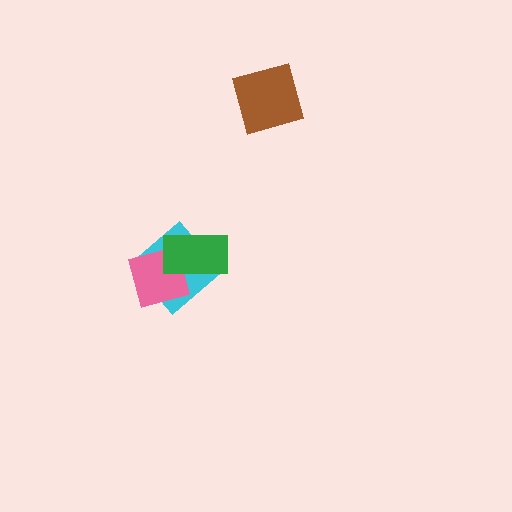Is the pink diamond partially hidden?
Yes, it is partially covered by another shape.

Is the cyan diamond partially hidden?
Yes, it is partially covered by another shape.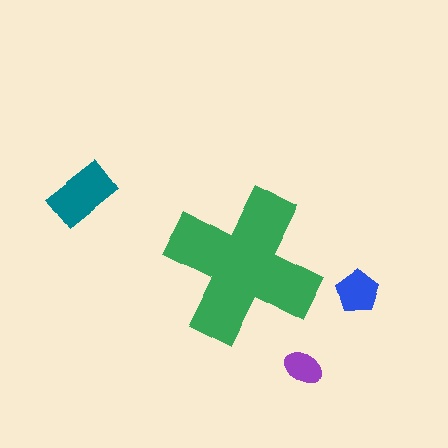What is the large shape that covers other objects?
A green cross.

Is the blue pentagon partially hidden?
No, the blue pentagon is fully visible.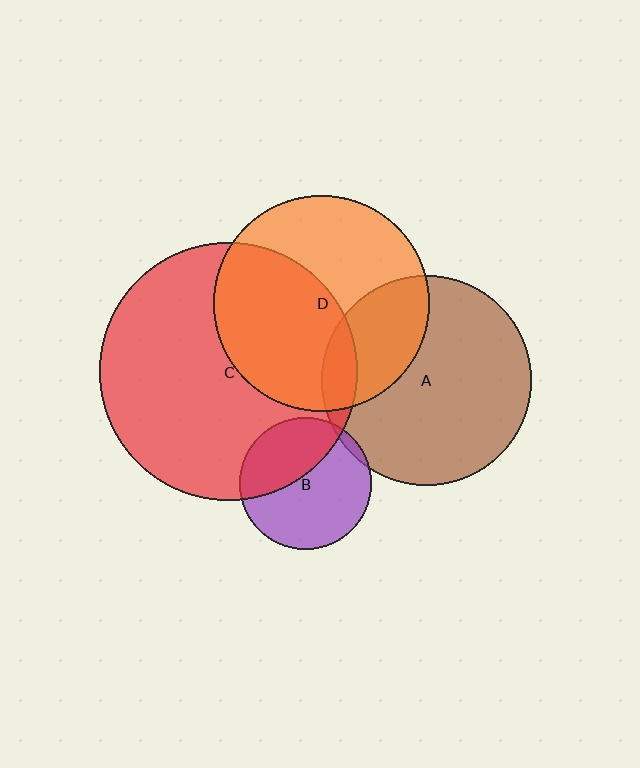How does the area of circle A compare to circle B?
Approximately 2.5 times.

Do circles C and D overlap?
Yes.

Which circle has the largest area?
Circle C (red).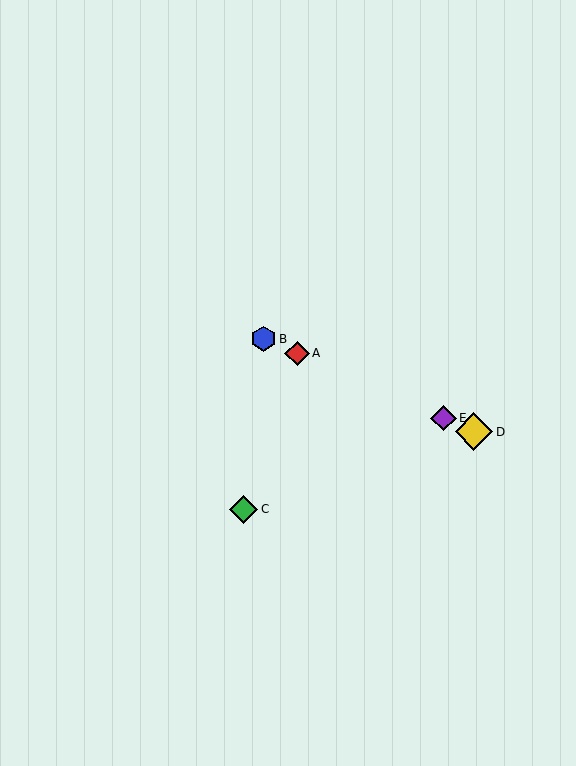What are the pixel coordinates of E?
Object E is at (443, 418).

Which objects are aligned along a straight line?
Objects A, B, D, E are aligned along a straight line.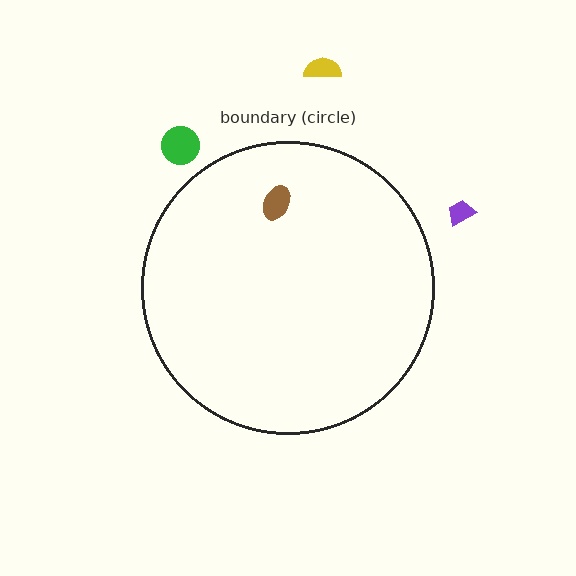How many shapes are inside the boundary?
1 inside, 3 outside.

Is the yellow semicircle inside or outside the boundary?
Outside.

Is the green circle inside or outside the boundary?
Outside.